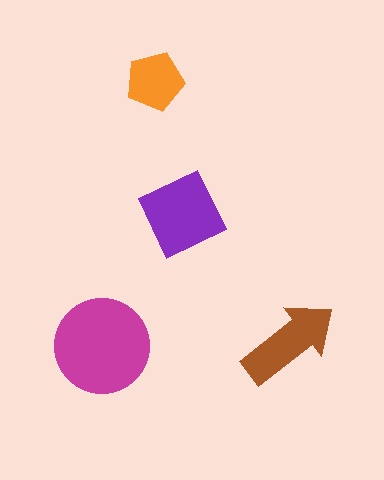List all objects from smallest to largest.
The orange pentagon, the brown arrow, the purple diamond, the magenta circle.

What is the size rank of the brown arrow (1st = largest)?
3rd.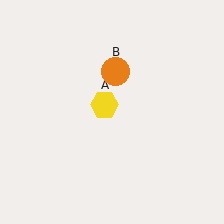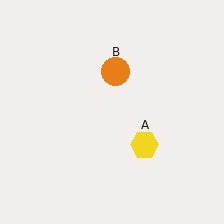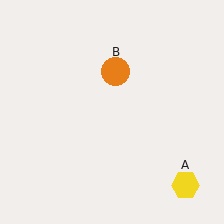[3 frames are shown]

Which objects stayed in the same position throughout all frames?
Orange circle (object B) remained stationary.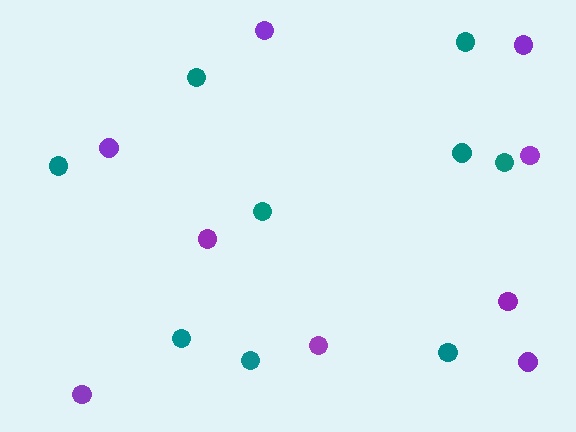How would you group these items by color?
There are 2 groups: one group of purple circles (9) and one group of teal circles (9).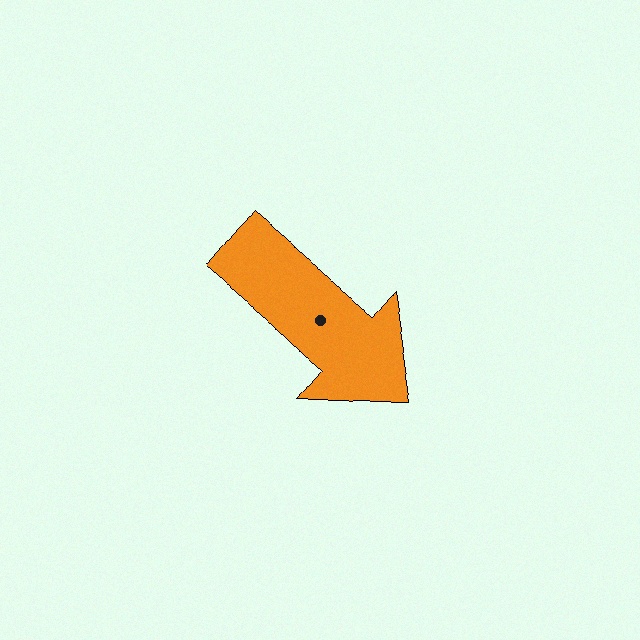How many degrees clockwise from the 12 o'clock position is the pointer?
Approximately 130 degrees.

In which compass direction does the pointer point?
Southeast.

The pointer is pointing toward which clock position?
Roughly 4 o'clock.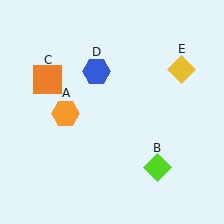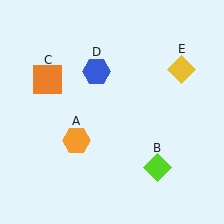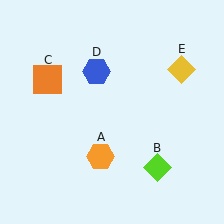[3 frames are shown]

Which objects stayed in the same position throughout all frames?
Lime diamond (object B) and orange square (object C) and blue hexagon (object D) and yellow diamond (object E) remained stationary.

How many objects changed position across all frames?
1 object changed position: orange hexagon (object A).